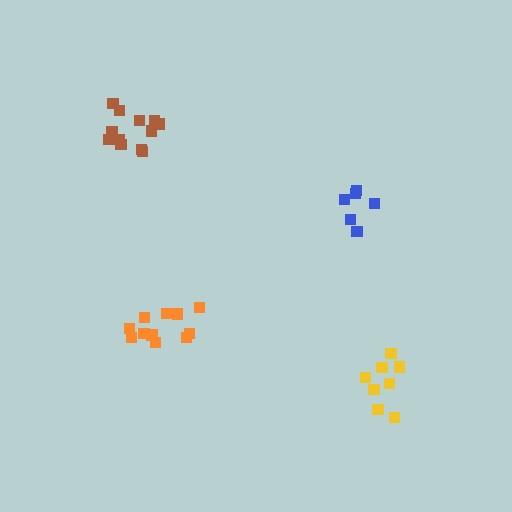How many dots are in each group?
Group 1: 6 dots, Group 2: 11 dots, Group 3: 8 dots, Group 4: 12 dots (37 total).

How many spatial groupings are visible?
There are 4 spatial groupings.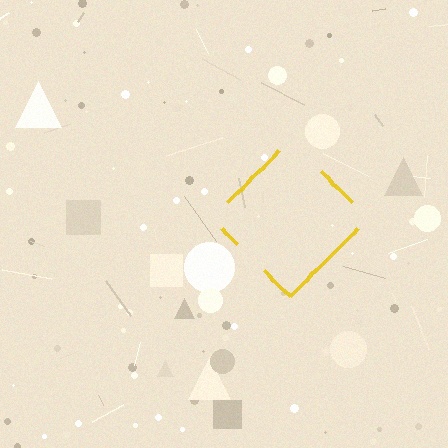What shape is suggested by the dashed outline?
The dashed outline suggests a diamond.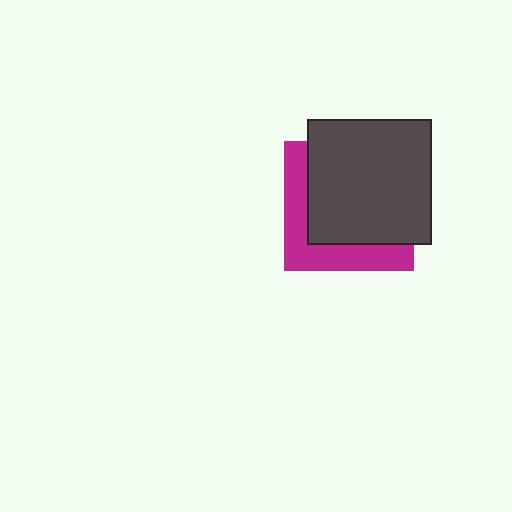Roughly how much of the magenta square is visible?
A small part of it is visible (roughly 35%).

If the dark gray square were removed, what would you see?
You would see the complete magenta square.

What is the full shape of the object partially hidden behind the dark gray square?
The partially hidden object is a magenta square.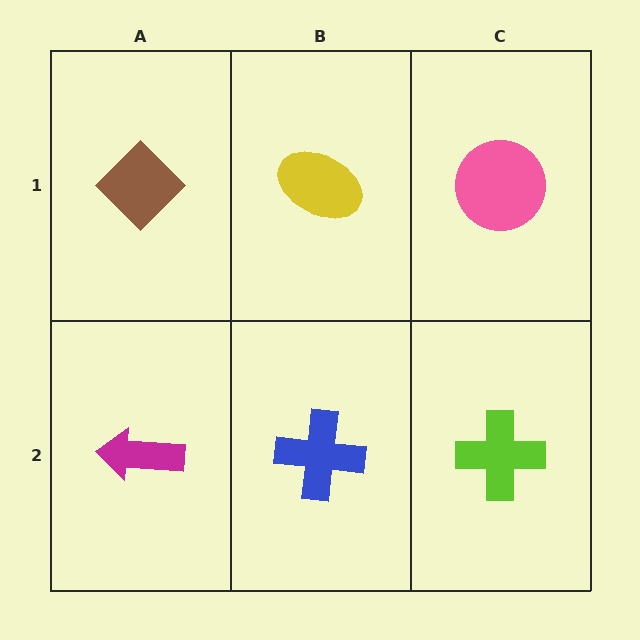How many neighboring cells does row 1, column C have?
2.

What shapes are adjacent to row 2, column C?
A pink circle (row 1, column C), a blue cross (row 2, column B).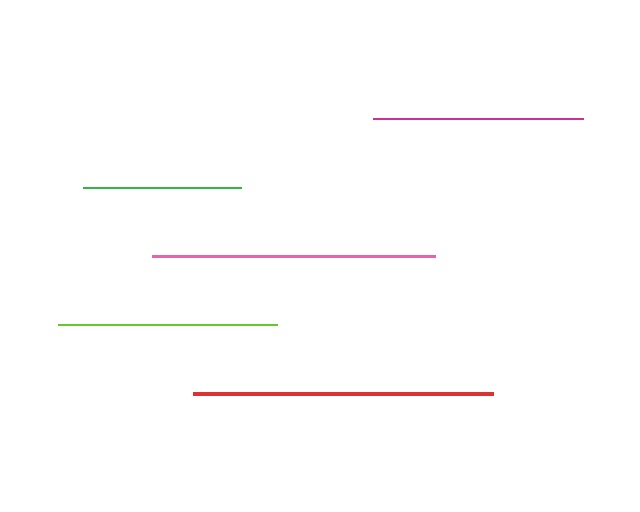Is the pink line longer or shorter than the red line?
The red line is longer than the pink line.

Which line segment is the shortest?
The green line is the shortest at approximately 159 pixels.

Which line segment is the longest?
The red line is the longest at approximately 300 pixels.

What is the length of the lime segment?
The lime segment is approximately 219 pixels long.